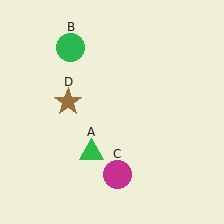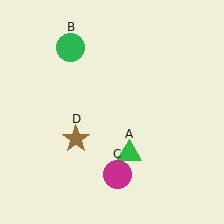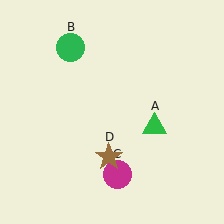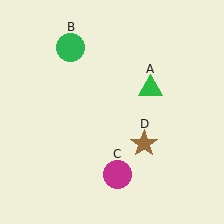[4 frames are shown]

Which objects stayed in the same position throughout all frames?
Green circle (object B) and magenta circle (object C) remained stationary.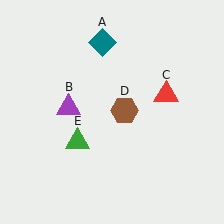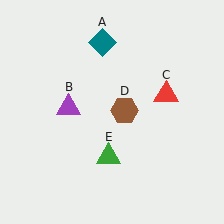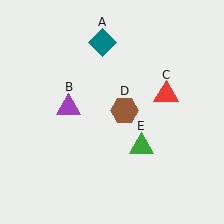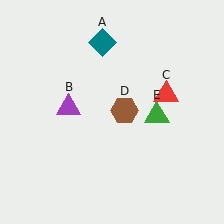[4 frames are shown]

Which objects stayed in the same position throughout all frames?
Teal diamond (object A) and purple triangle (object B) and red triangle (object C) and brown hexagon (object D) remained stationary.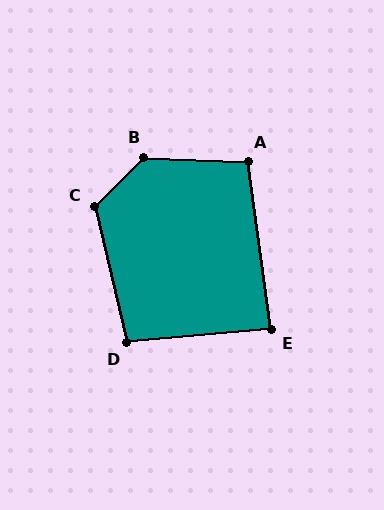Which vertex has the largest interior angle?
B, at approximately 133 degrees.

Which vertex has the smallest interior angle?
E, at approximately 87 degrees.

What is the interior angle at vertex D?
Approximately 98 degrees (obtuse).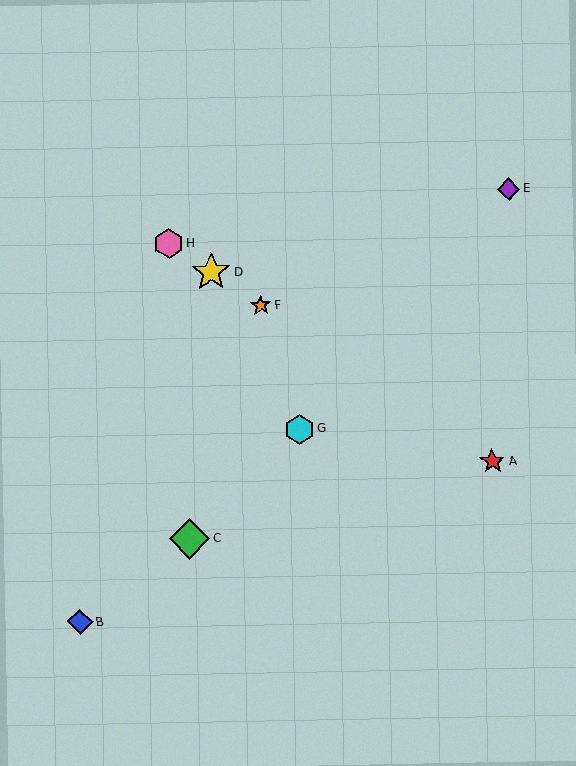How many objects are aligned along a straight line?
4 objects (A, D, F, H) are aligned along a straight line.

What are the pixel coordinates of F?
Object F is at (261, 306).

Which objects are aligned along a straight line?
Objects A, D, F, H are aligned along a straight line.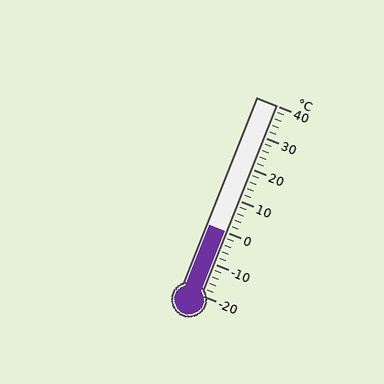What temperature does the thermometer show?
The thermometer shows approximately 0°C.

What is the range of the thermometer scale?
The thermometer scale ranges from -20°C to 40°C.